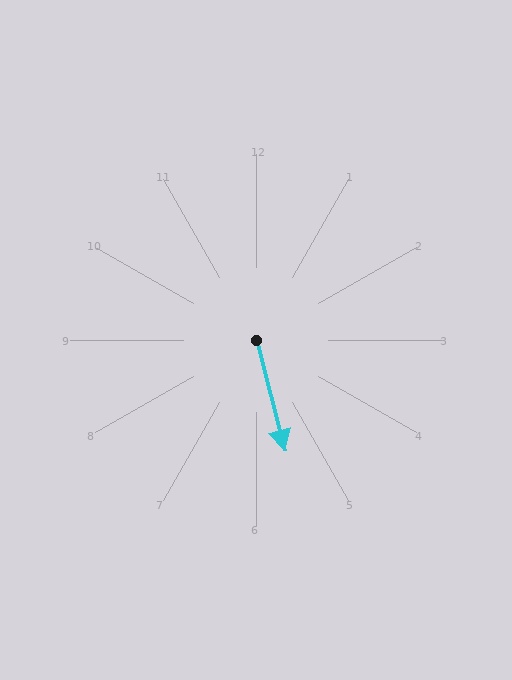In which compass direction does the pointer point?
South.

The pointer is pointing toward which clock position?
Roughly 6 o'clock.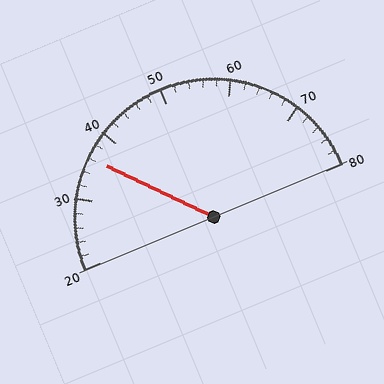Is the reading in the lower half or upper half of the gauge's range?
The reading is in the lower half of the range (20 to 80).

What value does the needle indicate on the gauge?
The needle indicates approximately 36.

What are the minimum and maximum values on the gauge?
The gauge ranges from 20 to 80.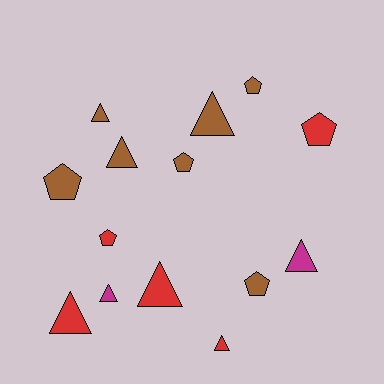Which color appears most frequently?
Brown, with 7 objects.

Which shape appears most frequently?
Triangle, with 8 objects.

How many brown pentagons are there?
There are 4 brown pentagons.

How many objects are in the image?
There are 14 objects.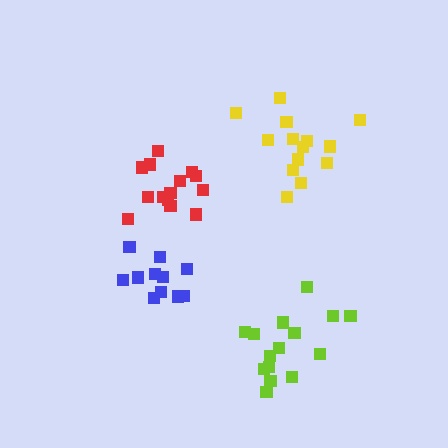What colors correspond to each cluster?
The clusters are colored: red, yellow, blue, lime.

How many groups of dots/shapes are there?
There are 4 groups.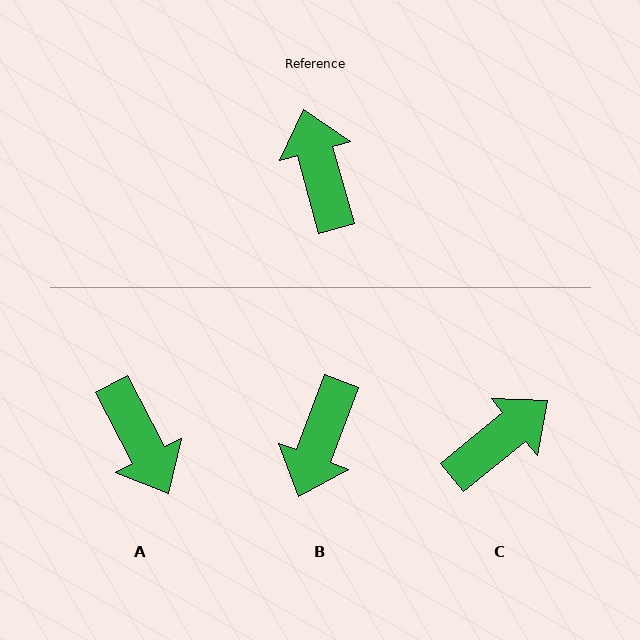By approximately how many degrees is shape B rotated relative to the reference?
Approximately 144 degrees counter-clockwise.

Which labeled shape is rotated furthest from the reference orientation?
A, about 168 degrees away.